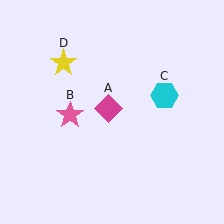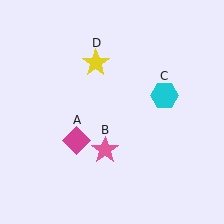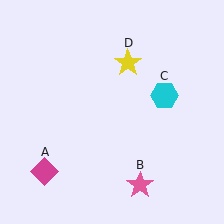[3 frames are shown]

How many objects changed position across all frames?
3 objects changed position: magenta diamond (object A), pink star (object B), yellow star (object D).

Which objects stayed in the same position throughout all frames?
Cyan hexagon (object C) remained stationary.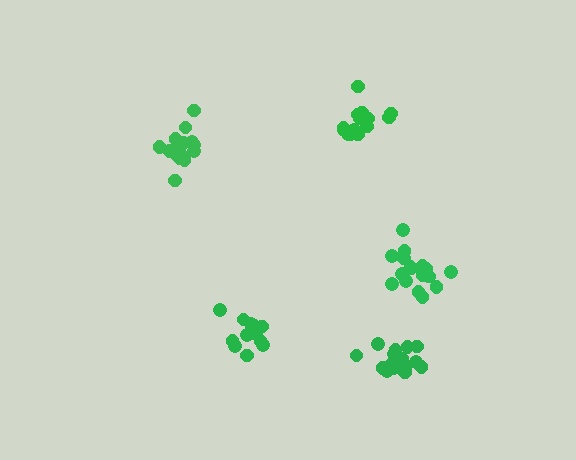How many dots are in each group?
Group 1: 16 dots, Group 2: 17 dots, Group 3: 15 dots, Group 4: 14 dots, Group 5: 19 dots (81 total).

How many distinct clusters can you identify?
There are 5 distinct clusters.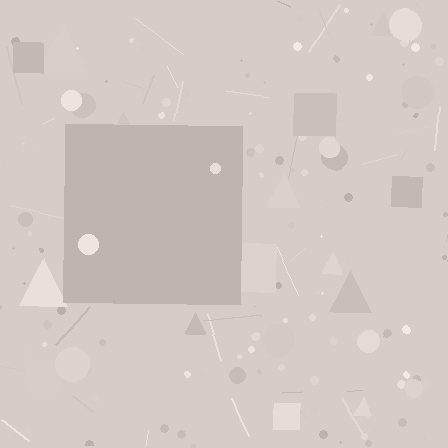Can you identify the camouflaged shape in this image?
The camouflaged shape is a square.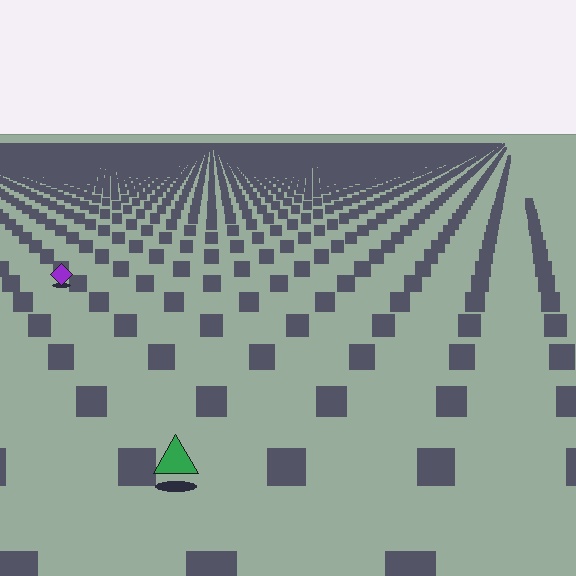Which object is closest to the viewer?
The green triangle is closest. The texture marks near it are larger and more spread out.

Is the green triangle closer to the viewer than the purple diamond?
Yes. The green triangle is closer — you can tell from the texture gradient: the ground texture is coarser near it.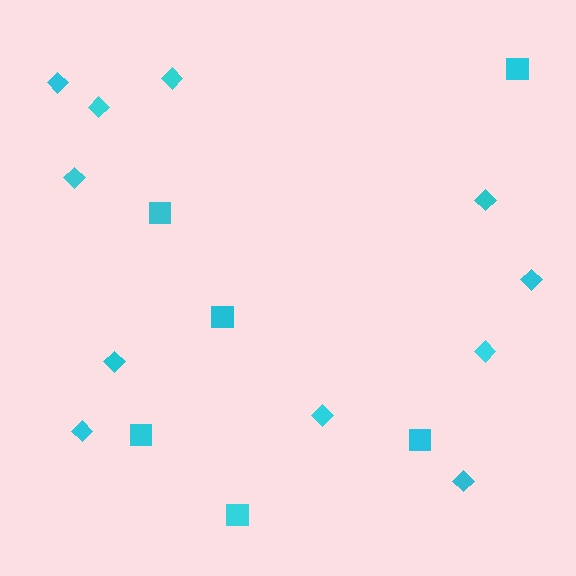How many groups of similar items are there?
There are 2 groups: one group of diamonds (11) and one group of squares (6).